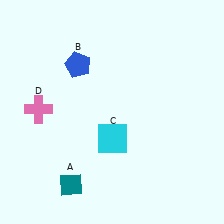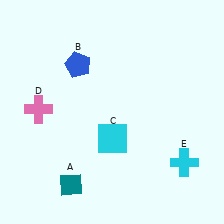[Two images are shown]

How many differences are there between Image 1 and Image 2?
There is 1 difference between the two images.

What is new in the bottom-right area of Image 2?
A cyan cross (E) was added in the bottom-right area of Image 2.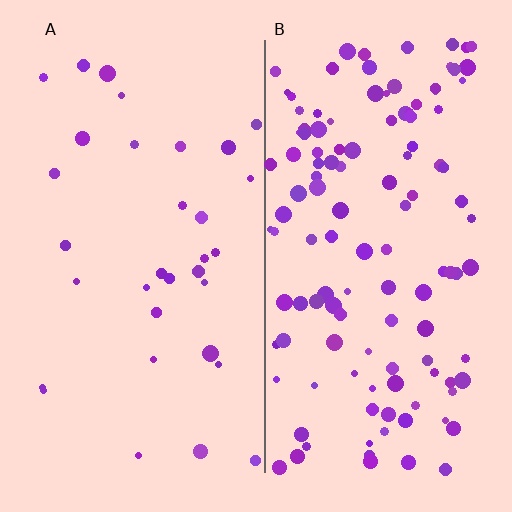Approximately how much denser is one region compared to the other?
Approximately 3.8× — region B over region A.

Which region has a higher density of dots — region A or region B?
B (the right).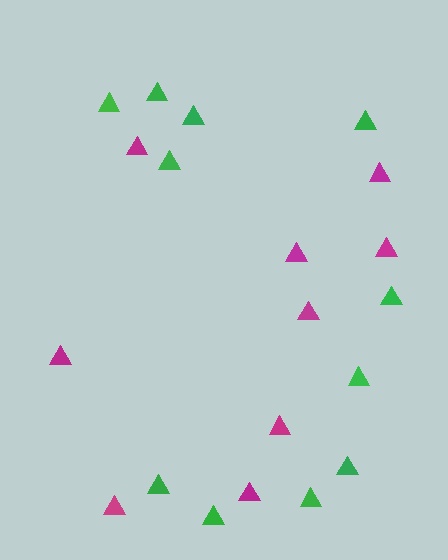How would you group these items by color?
There are 2 groups: one group of magenta triangles (9) and one group of green triangles (11).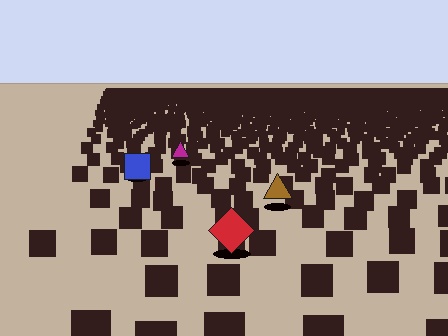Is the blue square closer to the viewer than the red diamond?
No. The red diamond is closer — you can tell from the texture gradient: the ground texture is coarser near it.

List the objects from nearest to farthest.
From nearest to farthest: the red diamond, the brown triangle, the blue square, the magenta triangle.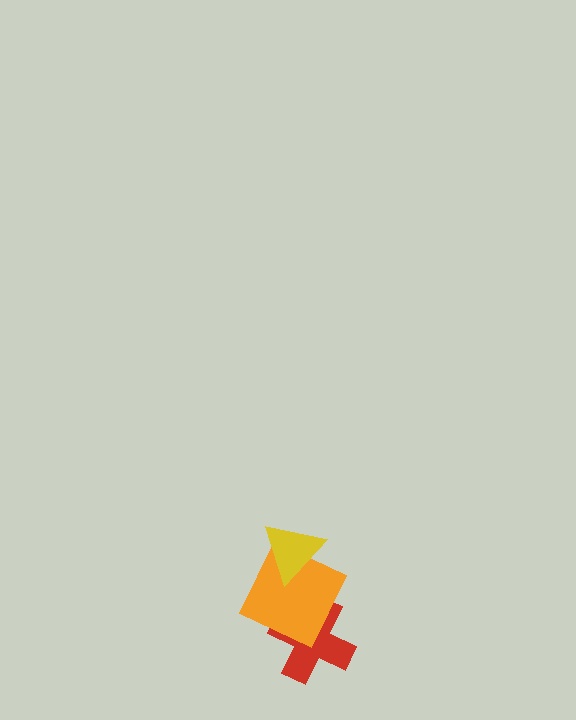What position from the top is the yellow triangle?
The yellow triangle is 1st from the top.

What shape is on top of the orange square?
The yellow triangle is on top of the orange square.